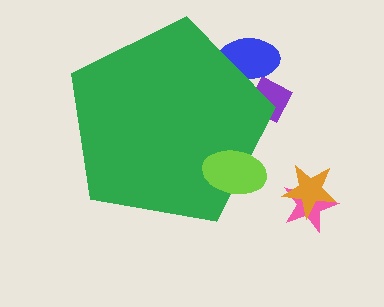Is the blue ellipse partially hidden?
Yes, the blue ellipse is partially hidden behind the green pentagon.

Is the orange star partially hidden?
No, the orange star is fully visible.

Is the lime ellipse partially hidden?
No, the lime ellipse is fully visible.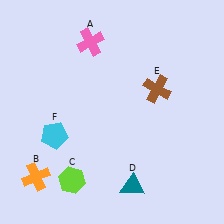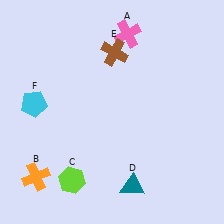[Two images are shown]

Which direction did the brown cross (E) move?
The brown cross (E) moved left.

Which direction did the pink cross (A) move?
The pink cross (A) moved right.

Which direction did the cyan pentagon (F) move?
The cyan pentagon (F) moved up.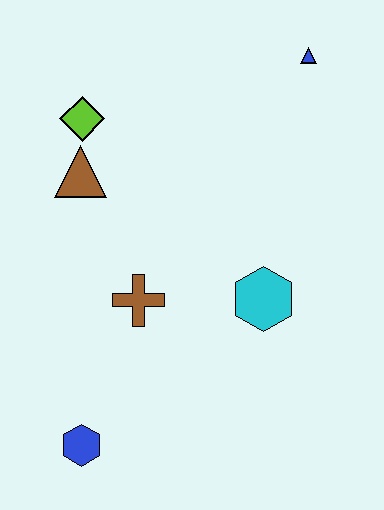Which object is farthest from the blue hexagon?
The blue triangle is farthest from the blue hexagon.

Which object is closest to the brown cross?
The cyan hexagon is closest to the brown cross.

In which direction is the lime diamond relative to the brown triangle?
The lime diamond is above the brown triangle.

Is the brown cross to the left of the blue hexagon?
No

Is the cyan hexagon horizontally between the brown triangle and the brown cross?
No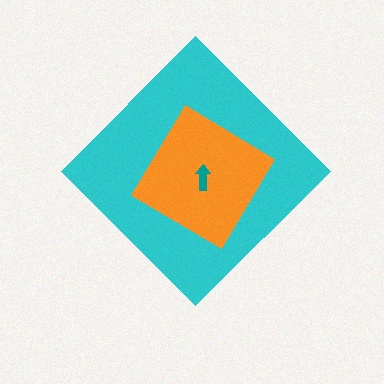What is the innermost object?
The teal arrow.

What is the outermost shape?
The cyan diamond.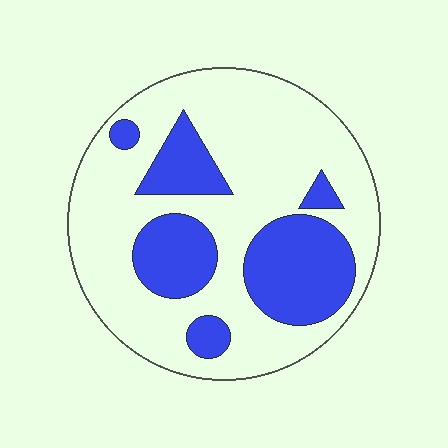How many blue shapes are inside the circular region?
6.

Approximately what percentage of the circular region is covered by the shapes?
Approximately 30%.